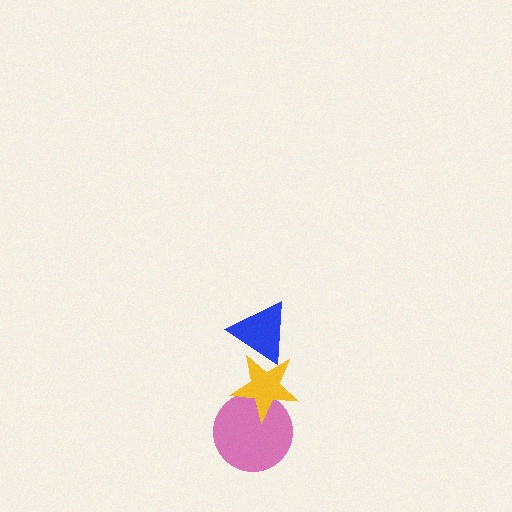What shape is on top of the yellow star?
The blue triangle is on top of the yellow star.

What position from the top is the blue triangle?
The blue triangle is 1st from the top.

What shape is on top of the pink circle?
The yellow star is on top of the pink circle.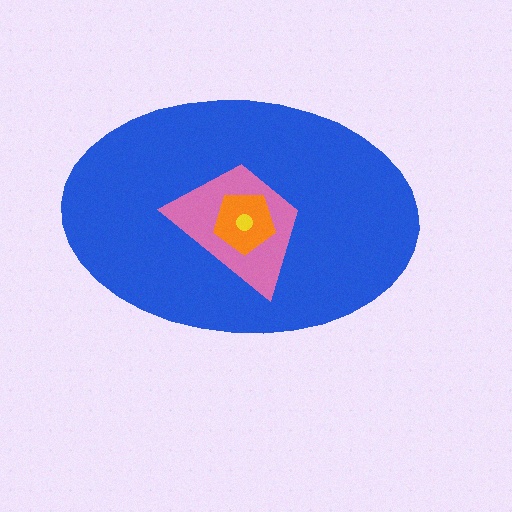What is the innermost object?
The yellow circle.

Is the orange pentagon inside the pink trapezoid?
Yes.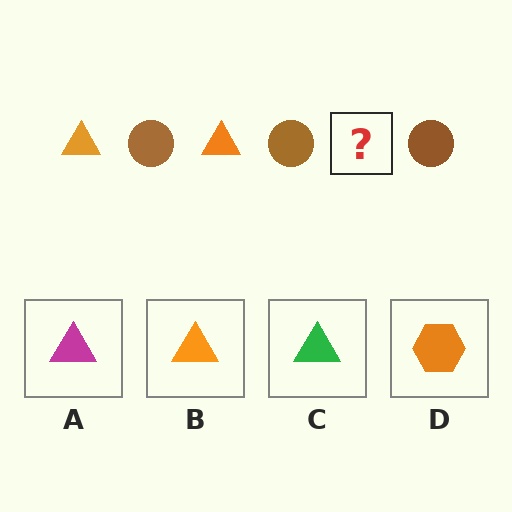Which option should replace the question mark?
Option B.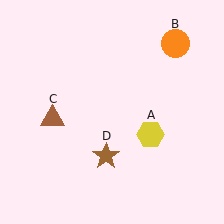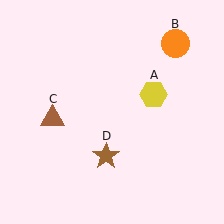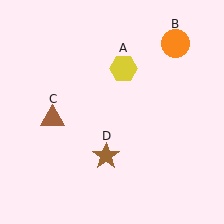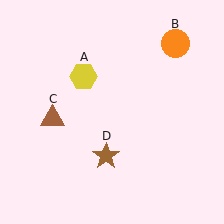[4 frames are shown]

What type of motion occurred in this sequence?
The yellow hexagon (object A) rotated counterclockwise around the center of the scene.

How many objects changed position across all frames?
1 object changed position: yellow hexagon (object A).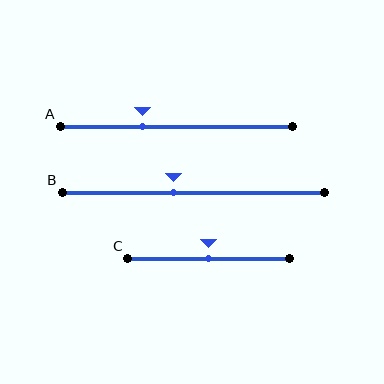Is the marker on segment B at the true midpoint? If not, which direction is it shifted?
No, the marker on segment B is shifted to the left by about 7% of the segment length.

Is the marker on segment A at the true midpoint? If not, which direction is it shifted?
No, the marker on segment A is shifted to the left by about 14% of the segment length.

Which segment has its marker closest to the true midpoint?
Segment C has its marker closest to the true midpoint.